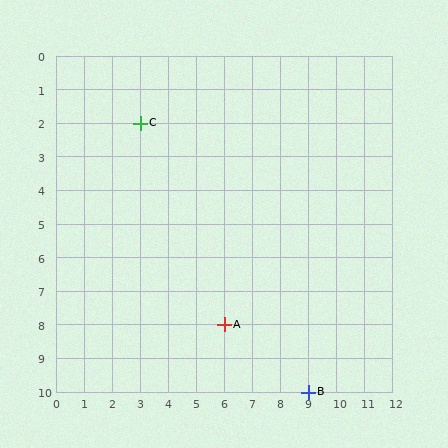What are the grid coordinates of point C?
Point C is at grid coordinates (3, 2).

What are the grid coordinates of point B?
Point B is at grid coordinates (9, 10).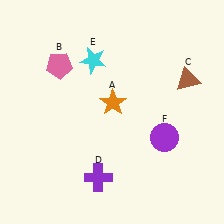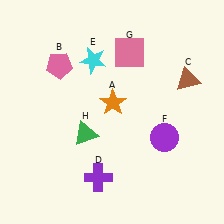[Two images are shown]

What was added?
A pink square (G), a green triangle (H) were added in Image 2.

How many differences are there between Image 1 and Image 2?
There are 2 differences between the two images.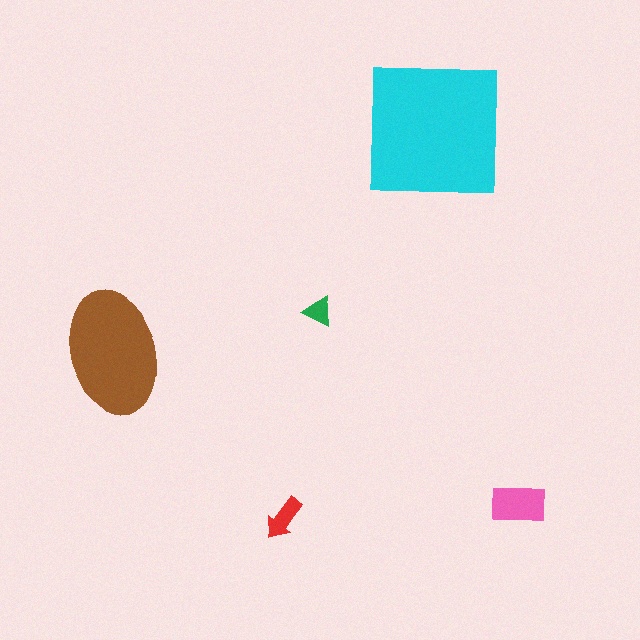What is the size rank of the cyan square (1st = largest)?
1st.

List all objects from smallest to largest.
The green triangle, the red arrow, the pink rectangle, the brown ellipse, the cyan square.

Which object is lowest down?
The red arrow is bottommost.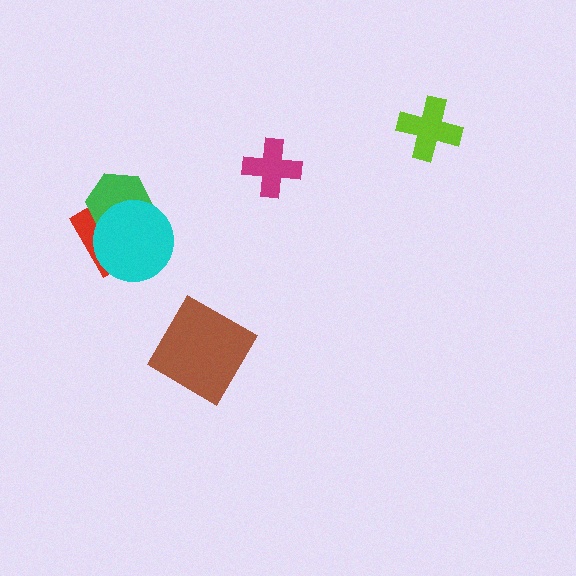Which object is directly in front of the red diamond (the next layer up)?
The green hexagon is directly in front of the red diamond.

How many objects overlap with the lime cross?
0 objects overlap with the lime cross.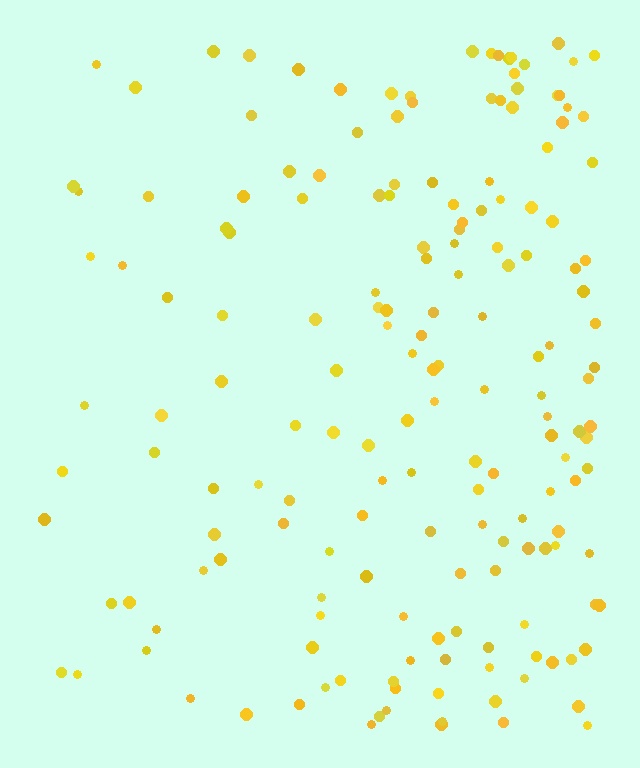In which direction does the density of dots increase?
From left to right, with the right side densest.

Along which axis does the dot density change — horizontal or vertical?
Horizontal.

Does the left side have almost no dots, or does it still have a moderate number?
Still a moderate number, just noticeably fewer than the right.